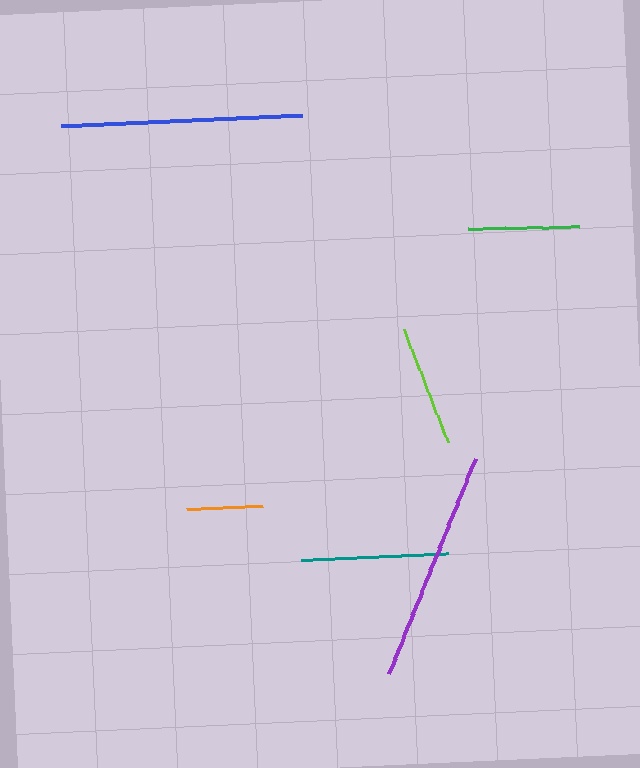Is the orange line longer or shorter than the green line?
The green line is longer than the orange line.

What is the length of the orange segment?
The orange segment is approximately 75 pixels long.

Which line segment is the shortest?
The orange line is the shortest at approximately 75 pixels.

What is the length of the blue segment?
The blue segment is approximately 242 pixels long.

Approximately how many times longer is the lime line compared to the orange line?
The lime line is approximately 1.6 times the length of the orange line.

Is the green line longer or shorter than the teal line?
The teal line is longer than the green line.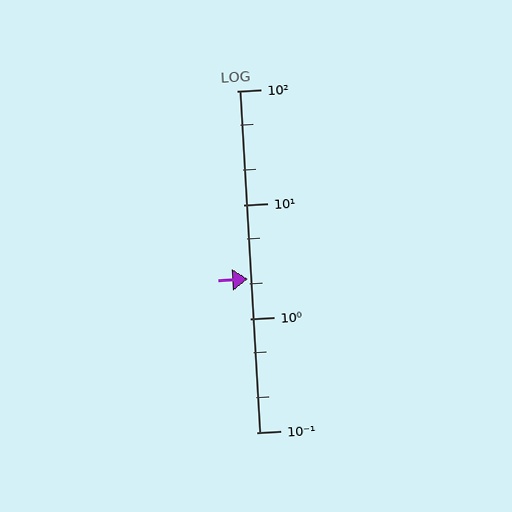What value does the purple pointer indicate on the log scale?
The pointer indicates approximately 2.2.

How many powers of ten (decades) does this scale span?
The scale spans 3 decades, from 0.1 to 100.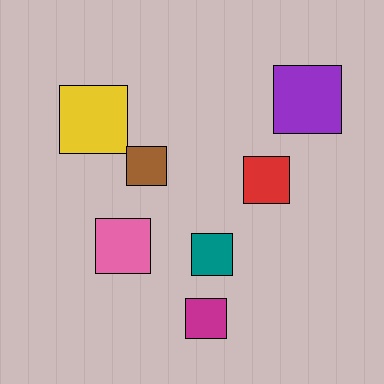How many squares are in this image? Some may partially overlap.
There are 7 squares.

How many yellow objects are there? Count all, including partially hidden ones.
There is 1 yellow object.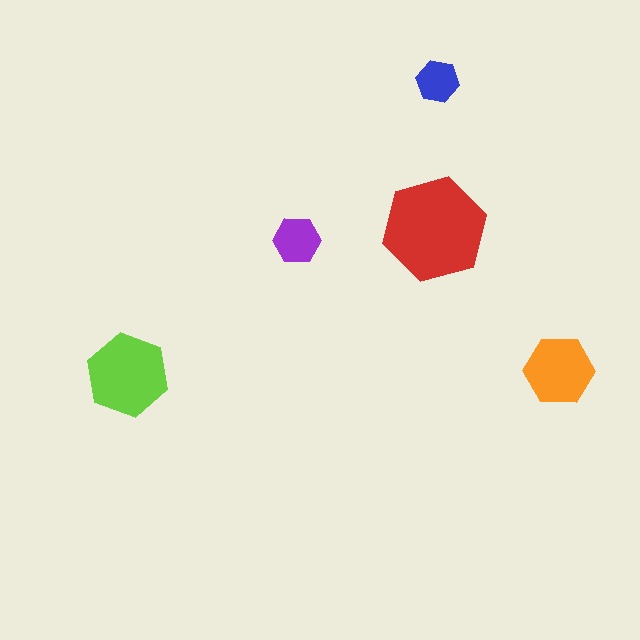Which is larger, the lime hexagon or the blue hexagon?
The lime one.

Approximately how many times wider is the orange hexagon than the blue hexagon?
About 1.5 times wider.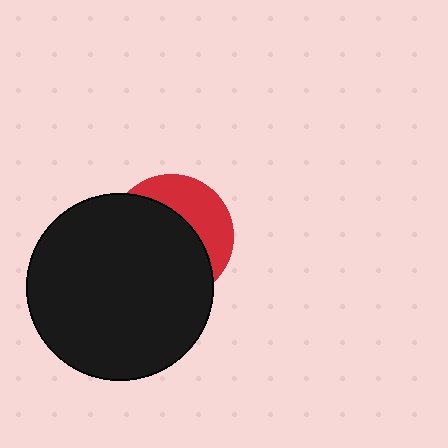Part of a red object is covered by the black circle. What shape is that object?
It is a circle.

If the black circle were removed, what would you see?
You would see the complete red circle.